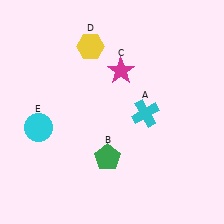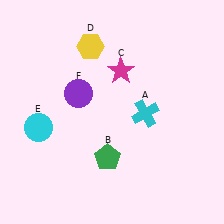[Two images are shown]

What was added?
A purple circle (F) was added in Image 2.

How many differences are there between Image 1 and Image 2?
There is 1 difference between the two images.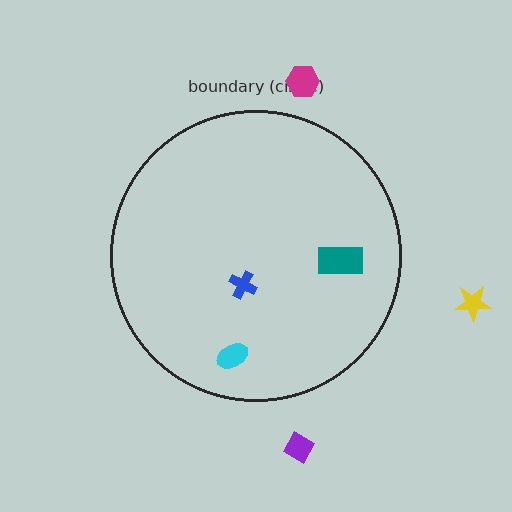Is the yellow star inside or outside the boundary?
Outside.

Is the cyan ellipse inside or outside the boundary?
Inside.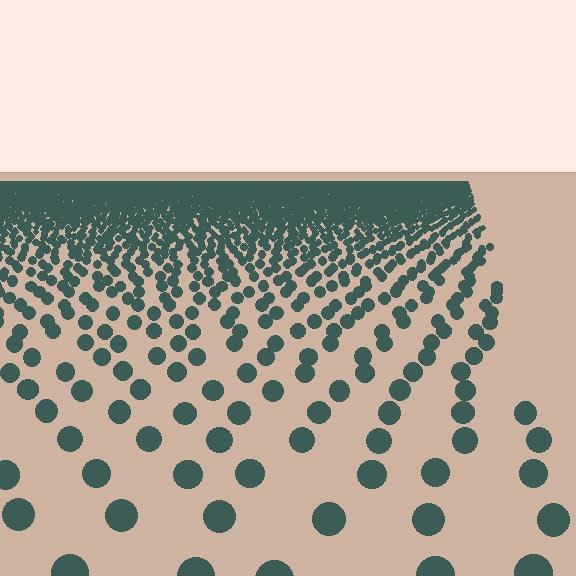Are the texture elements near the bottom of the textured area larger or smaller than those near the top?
Larger. Near the bottom, elements are closer to the viewer and appear at a bigger on-screen size.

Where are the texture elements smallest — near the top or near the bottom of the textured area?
Near the top.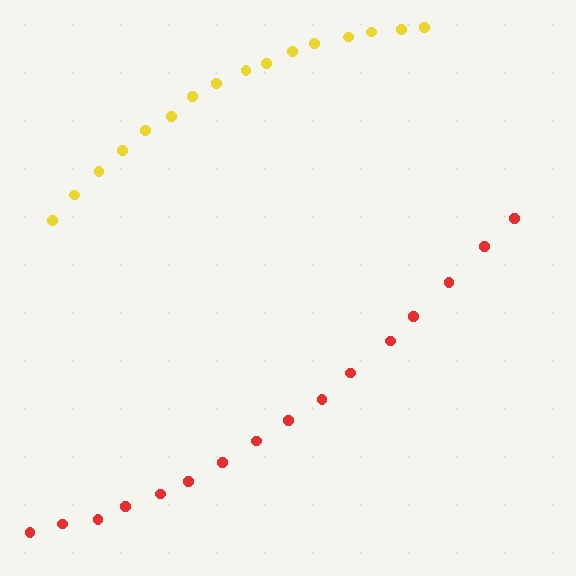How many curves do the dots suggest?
There are 2 distinct paths.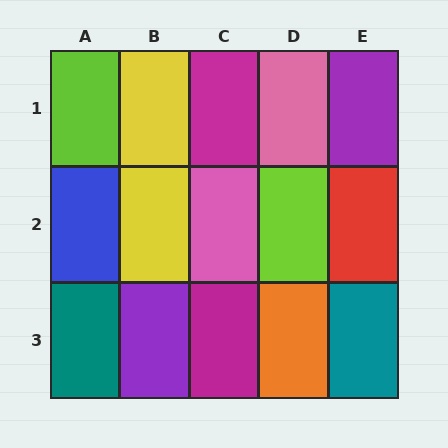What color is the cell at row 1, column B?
Yellow.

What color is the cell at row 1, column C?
Magenta.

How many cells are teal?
2 cells are teal.